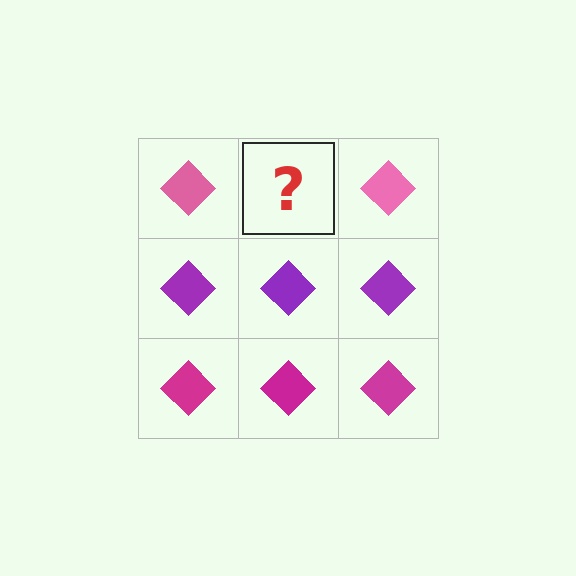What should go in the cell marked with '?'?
The missing cell should contain a pink diamond.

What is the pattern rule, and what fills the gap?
The rule is that each row has a consistent color. The gap should be filled with a pink diamond.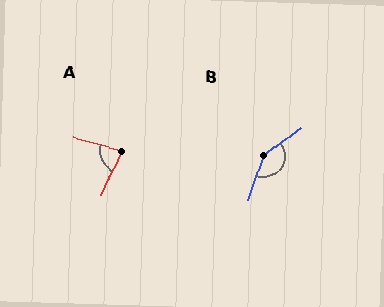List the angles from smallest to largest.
A (80°), B (146°).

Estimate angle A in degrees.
Approximately 80 degrees.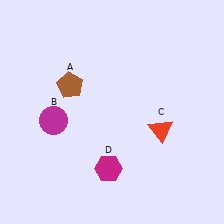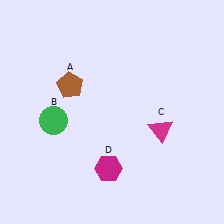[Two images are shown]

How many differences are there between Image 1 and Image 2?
There are 2 differences between the two images.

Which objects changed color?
B changed from magenta to green. C changed from red to magenta.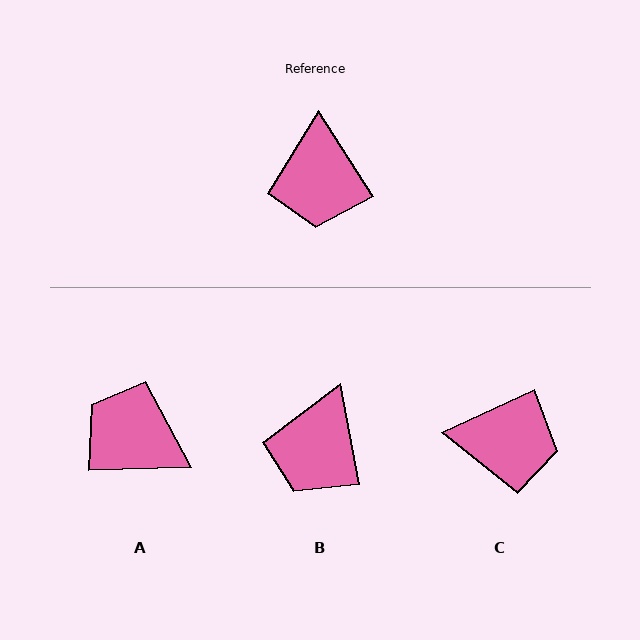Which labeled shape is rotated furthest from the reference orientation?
A, about 121 degrees away.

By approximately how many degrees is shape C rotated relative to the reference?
Approximately 82 degrees counter-clockwise.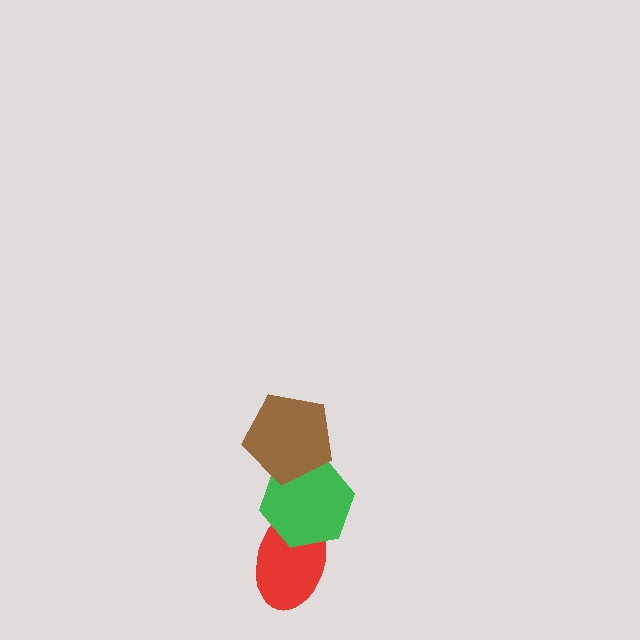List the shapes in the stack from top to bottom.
From top to bottom: the brown pentagon, the green hexagon, the red ellipse.